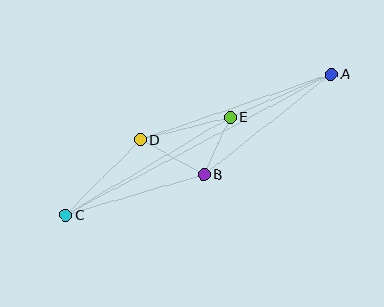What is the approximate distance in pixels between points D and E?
The distance between D and E is approximately 92 pixels.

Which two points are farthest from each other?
Points A and C are farthest from each other.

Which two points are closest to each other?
Points B and E are closest to each other.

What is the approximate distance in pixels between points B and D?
The distance between B and D is approximately 72 pixels.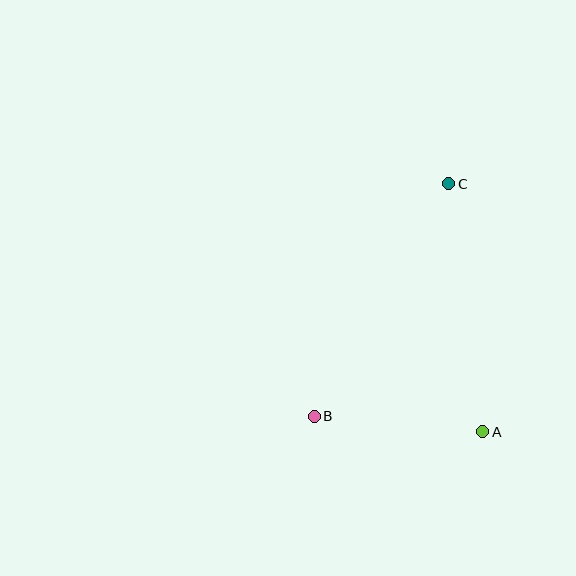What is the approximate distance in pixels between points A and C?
The distance between A and C is approximately 250 pixels.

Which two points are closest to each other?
Points A and B are closest to each other.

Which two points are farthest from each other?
Points B and C are farthest from each other.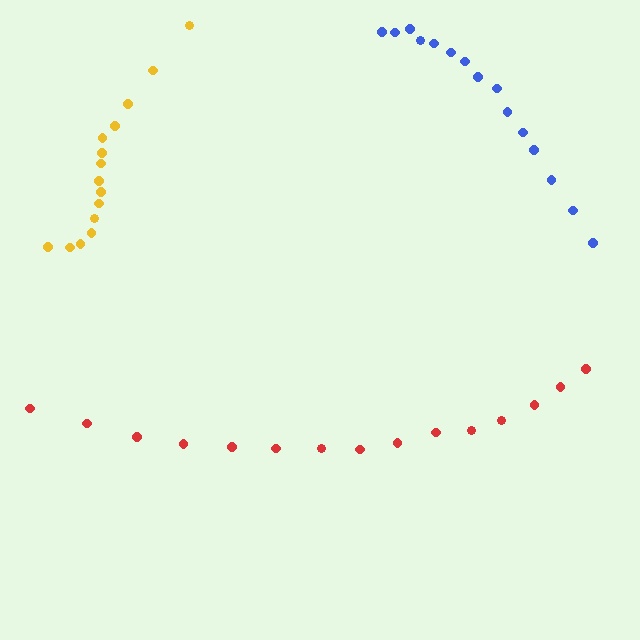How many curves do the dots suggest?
There are 3 distinct paths.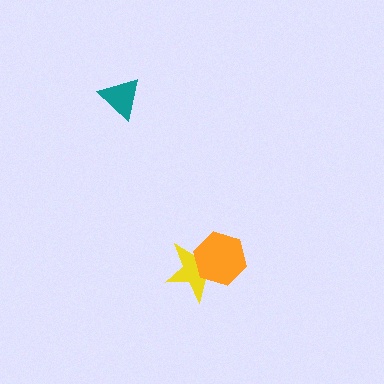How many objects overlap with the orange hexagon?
1 object overlaps with the orange hexagon.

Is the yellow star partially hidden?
Yes, it is partially covered by another shape.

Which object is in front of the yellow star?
The orange hexagon is in front of the yellow star.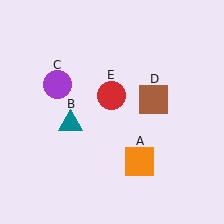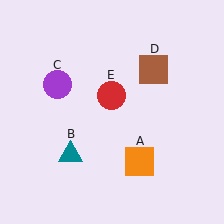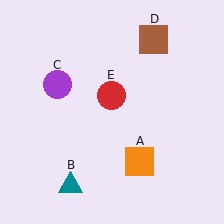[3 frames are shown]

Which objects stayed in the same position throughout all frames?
Orange square (object A) and purple circle (object C) and red circle (object E) remained stationary.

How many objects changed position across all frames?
2 objects changed position: teal triangle (object B), brown square (object D).